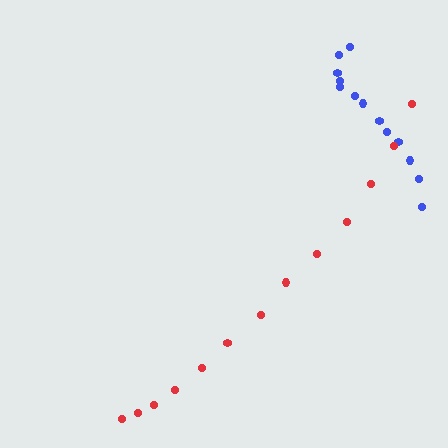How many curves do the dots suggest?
There are 2 distinct paths.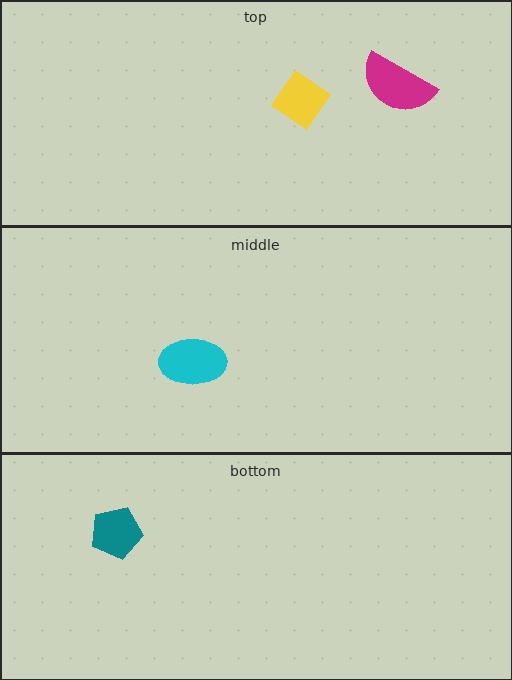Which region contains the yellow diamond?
The top region.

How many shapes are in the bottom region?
1.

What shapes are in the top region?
The yellow diamond, the magenta semicircle.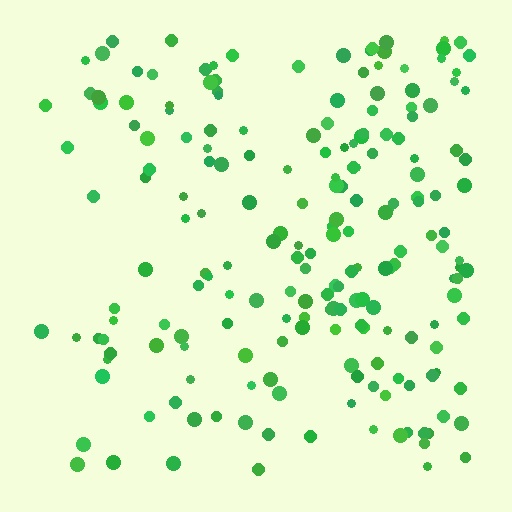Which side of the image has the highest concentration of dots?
The right.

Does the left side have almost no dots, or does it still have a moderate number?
Still a moderate number, just noticeably fewer than the right.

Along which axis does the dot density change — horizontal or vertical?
Horizontal.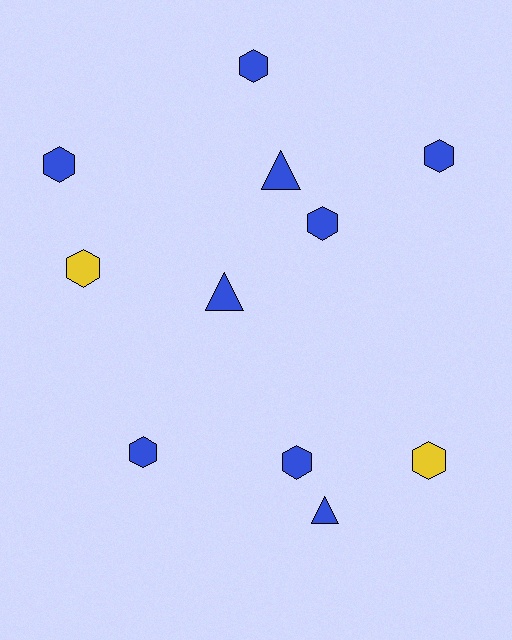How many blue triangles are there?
There are 3 blue triangles.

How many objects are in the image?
There are 11 objects.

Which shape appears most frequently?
Hexagon, with 8 objects.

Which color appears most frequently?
Blue, with 9 objects.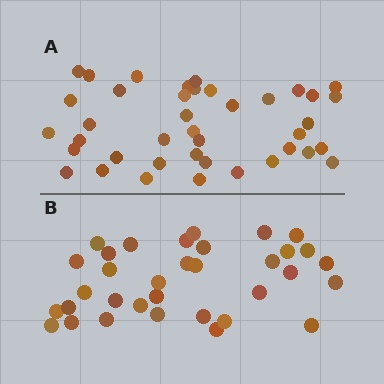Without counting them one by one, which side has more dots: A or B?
Region A (the top region) has more dots.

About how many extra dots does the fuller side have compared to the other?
Region A has about 6 more dots than region B.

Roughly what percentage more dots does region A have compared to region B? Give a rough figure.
About 20% more.